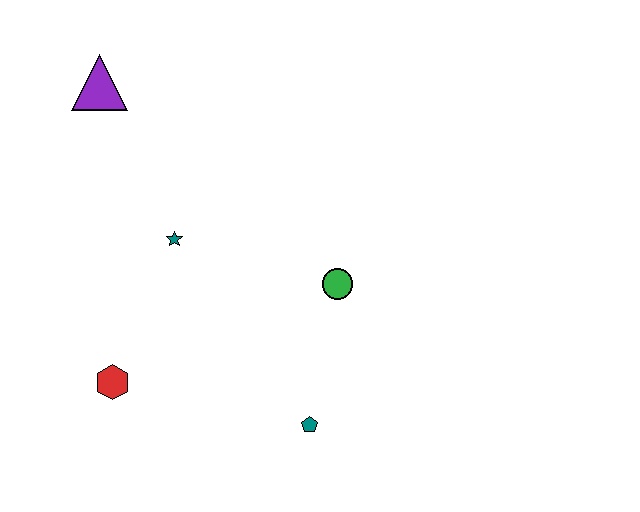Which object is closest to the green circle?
The teal pentagon is closest to the green circle.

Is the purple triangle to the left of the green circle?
Yes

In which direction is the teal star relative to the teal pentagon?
The teal star is above the teal pentagon.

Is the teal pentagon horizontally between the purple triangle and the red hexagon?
No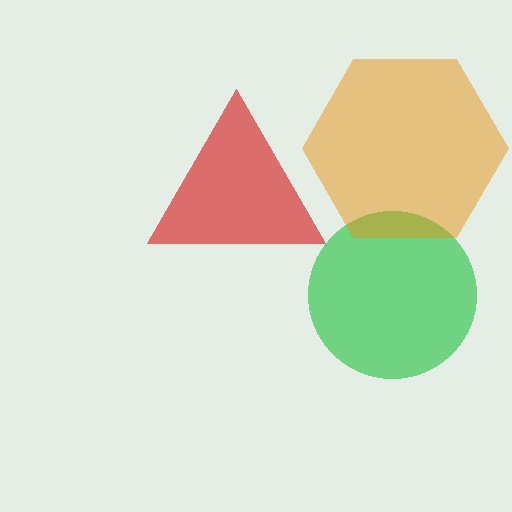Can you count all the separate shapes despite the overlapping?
Yes, there are 3 separate shapes.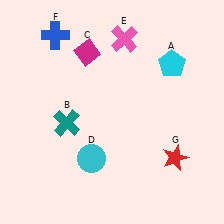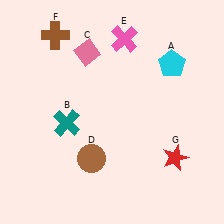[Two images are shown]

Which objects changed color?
C changed from magenta to pink. D changed from cyan to brown. F changed from blue to brown.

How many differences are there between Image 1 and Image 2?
There are 3 differences between the two images.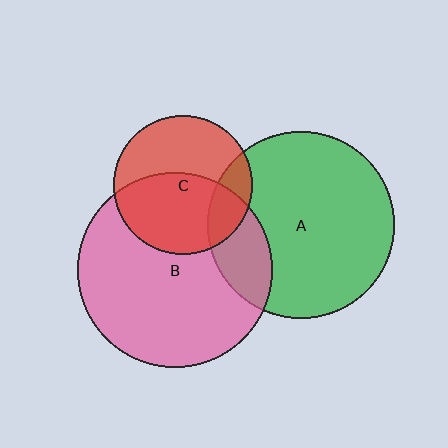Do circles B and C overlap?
Yes.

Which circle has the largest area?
Circle B (pink).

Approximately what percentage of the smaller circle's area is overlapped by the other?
Approximately 55%.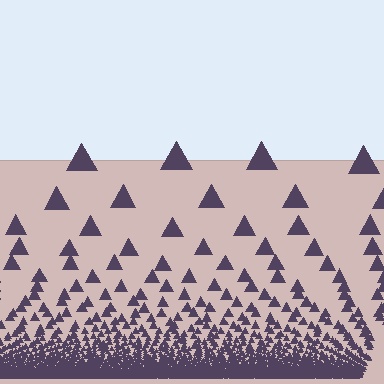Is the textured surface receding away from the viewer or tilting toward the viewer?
The surface appears to tilt toward the viewer. Texture elements get larger and sparser toward the top.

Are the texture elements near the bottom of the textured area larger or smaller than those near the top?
Smaller. The gradient is inverted — elements near the bottom are smaller and denser.